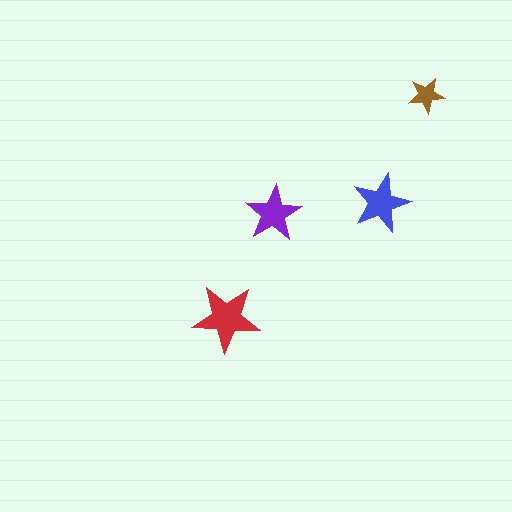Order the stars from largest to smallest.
the red one, the blue one, the purple one, the brown one.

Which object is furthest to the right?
The brown star is rightmost.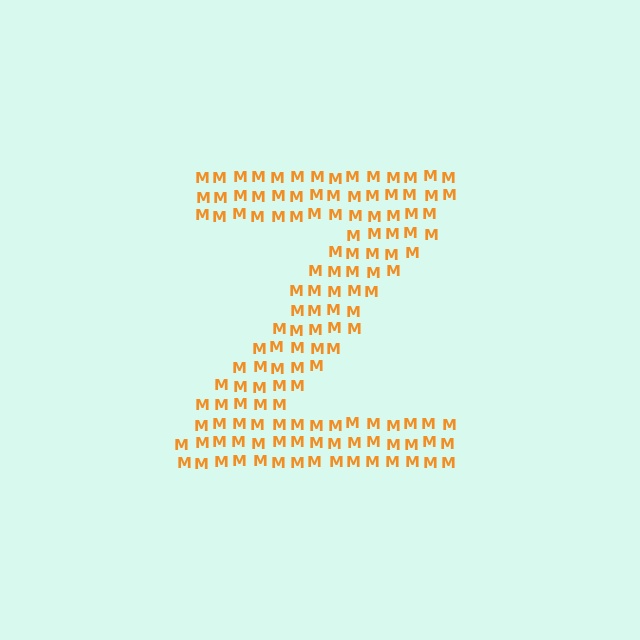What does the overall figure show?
The overall figure shows the letter Z.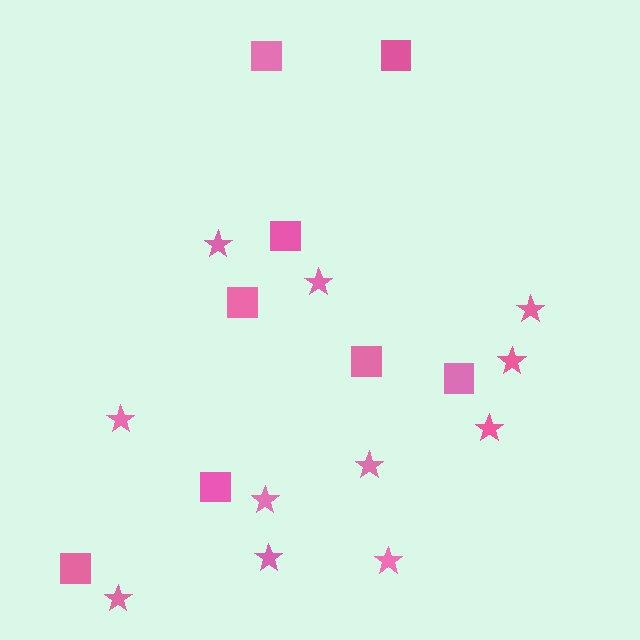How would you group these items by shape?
There are 2 groups: one group of stars (11) and one group of squares (8).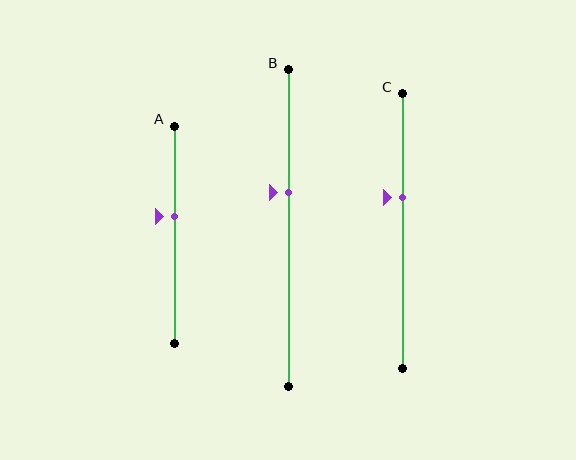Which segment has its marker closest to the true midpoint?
Segment A has its marker closest to the true midpoint.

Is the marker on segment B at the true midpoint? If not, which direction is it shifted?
No, the marker on segment B is shifted upward by about 11% of the segment length.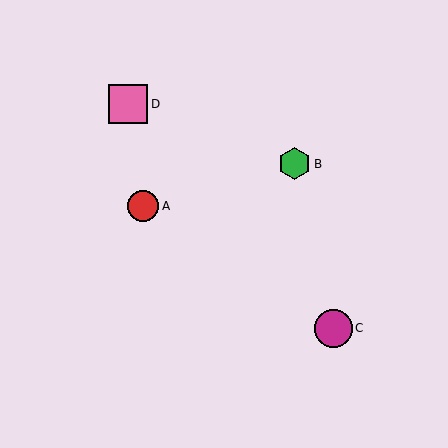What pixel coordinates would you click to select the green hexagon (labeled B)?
Click at (294, 164) to select the green hexagon B.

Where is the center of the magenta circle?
The center of the magenta circle is at (333, 328).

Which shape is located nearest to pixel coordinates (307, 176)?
The green hexagon (labeled B) at (294, 164) is nearest to that location.